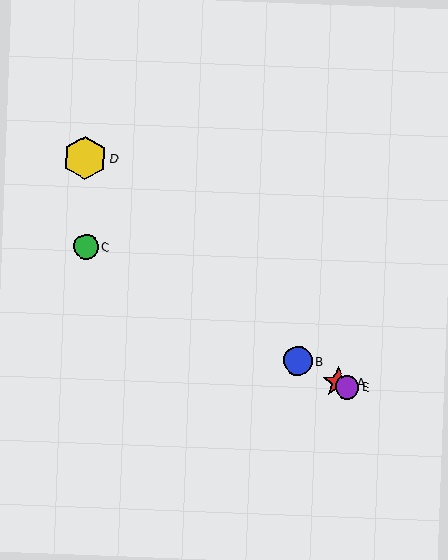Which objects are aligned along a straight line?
Objects A, B, C, E are aligned along a straight line.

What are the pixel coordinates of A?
Object A is at (338, 382).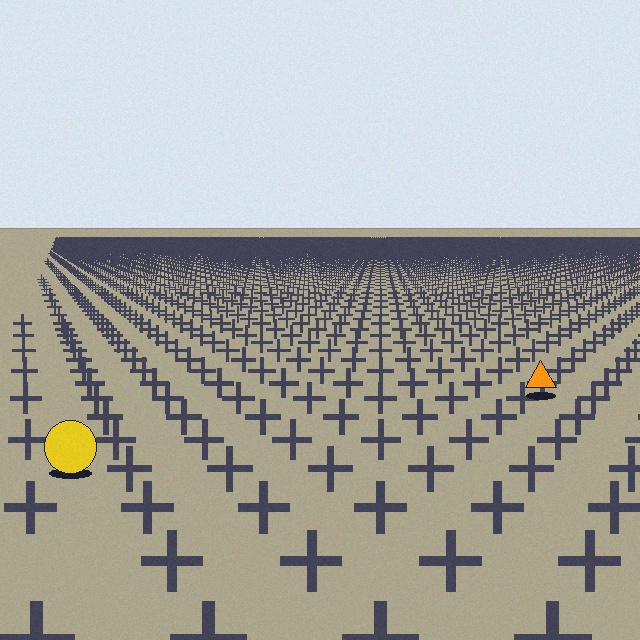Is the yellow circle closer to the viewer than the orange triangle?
Yes. The yellow circle is closer — you can tell from the texture gradient: the ground texture is coarser near it.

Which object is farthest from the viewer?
The orange triangle is farthest from the viewer. It appears smaller and the ground texture around it is denser.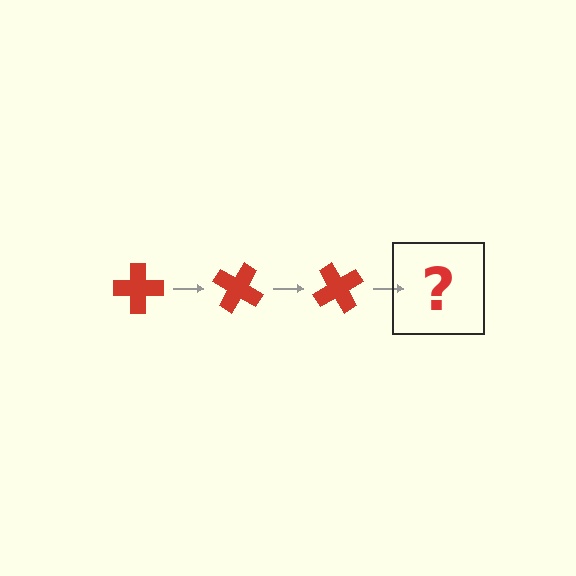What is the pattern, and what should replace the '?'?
The pattern is that the cross rotates 30 degrees each step. The '?' should be a red cross rotated 90 degrees.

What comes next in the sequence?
The next element should be a red cross rotated 90 degrees.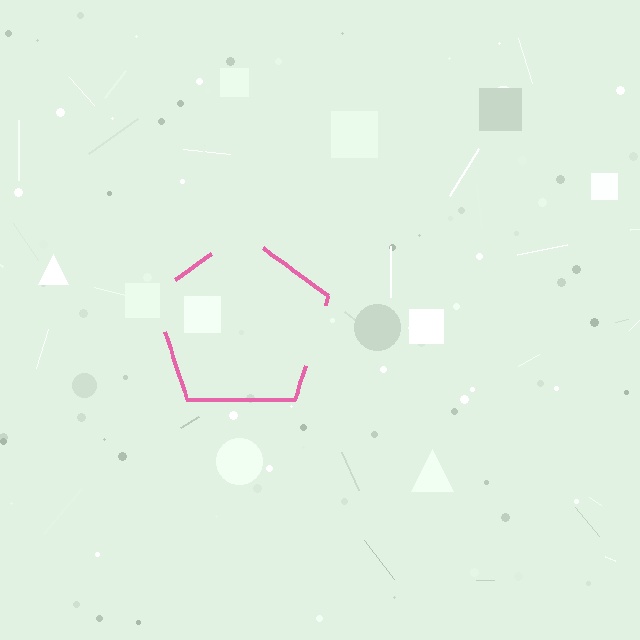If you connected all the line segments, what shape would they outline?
They would outline a pentagon.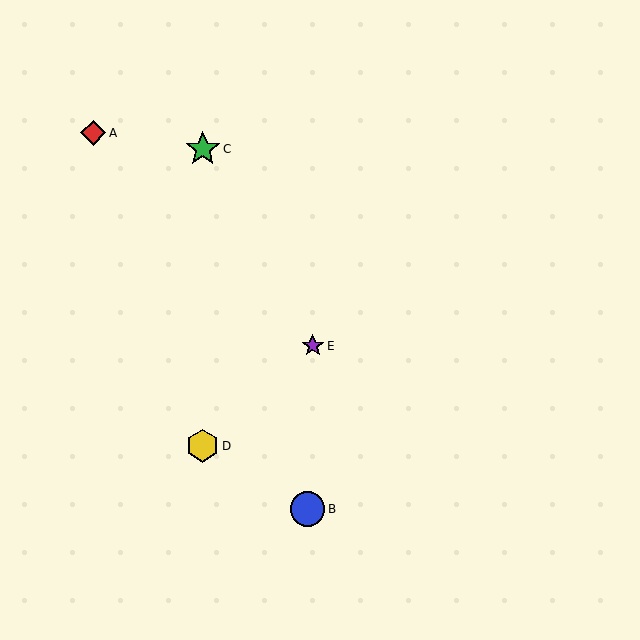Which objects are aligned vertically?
Objects C, D are aligned vertically.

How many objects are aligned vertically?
2 objects (C, D) are aligned vertically.